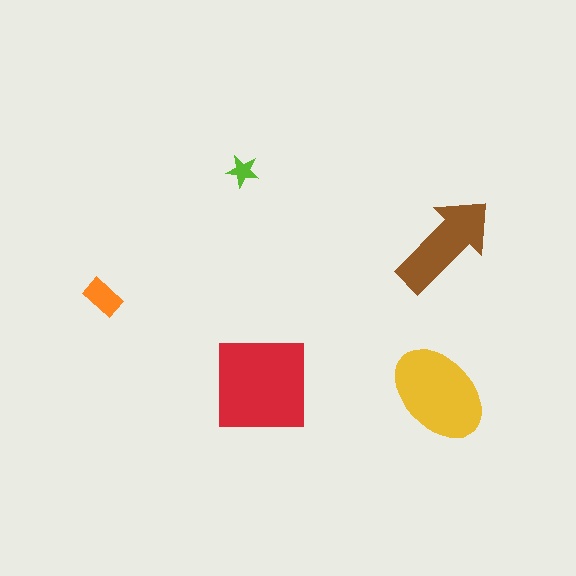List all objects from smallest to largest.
The lime star, the orange rectangle, the brown arrow, the yellow ellipse, the red square.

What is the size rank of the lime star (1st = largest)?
5th.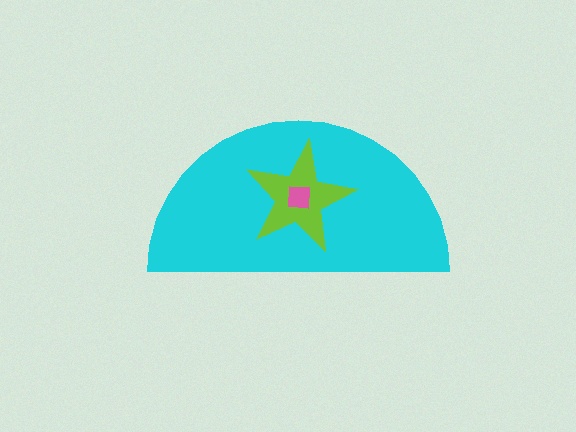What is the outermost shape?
The cyan semicircle.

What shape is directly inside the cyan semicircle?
The lime star.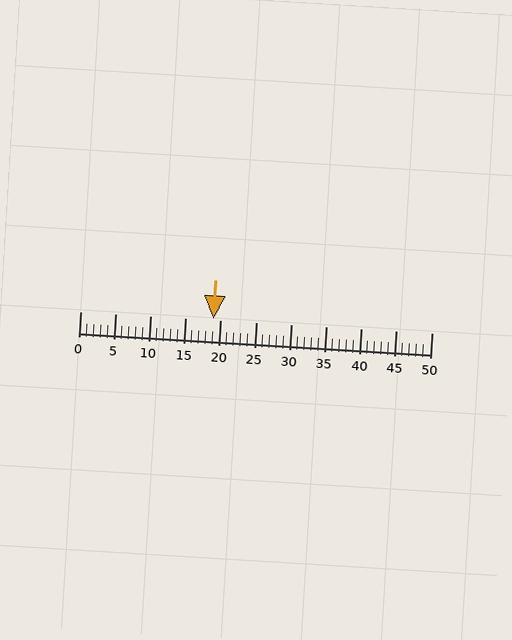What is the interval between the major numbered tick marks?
The major tick marks are spaced 5 units apart.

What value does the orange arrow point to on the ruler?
The orange arrow points to approximately 19.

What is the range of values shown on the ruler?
The ruler shows values from 0 to 50.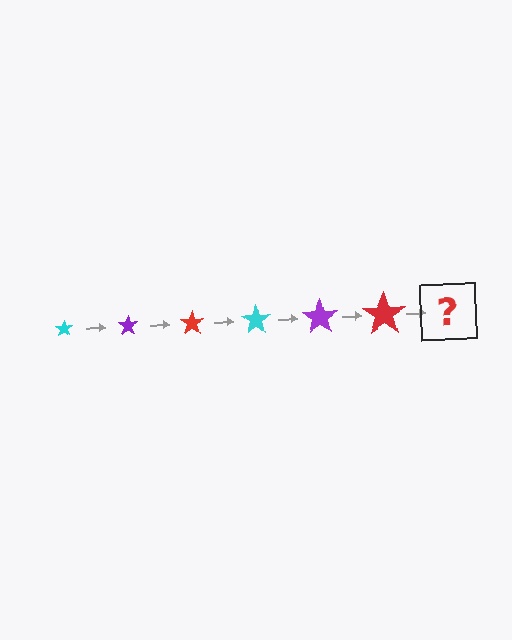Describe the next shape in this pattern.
It should be a cyan star, larger than the previous one.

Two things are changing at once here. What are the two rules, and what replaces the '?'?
The two rules are that the star grows larger each step and the color cycles through cyan, purple, and red. The '?' should be a cyan star, larger than the previous one.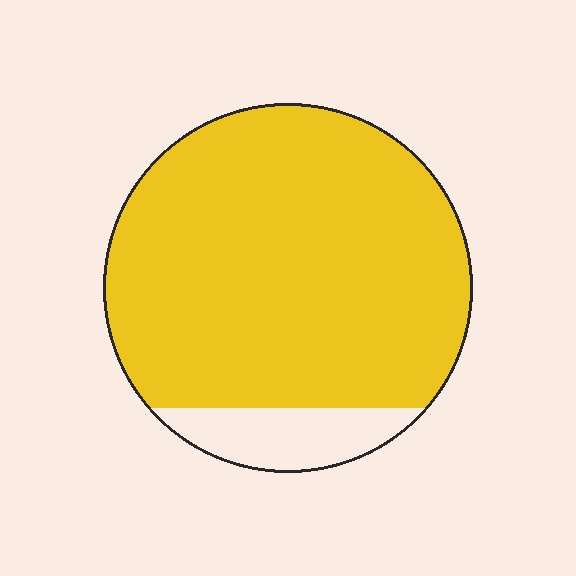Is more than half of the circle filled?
Yes.